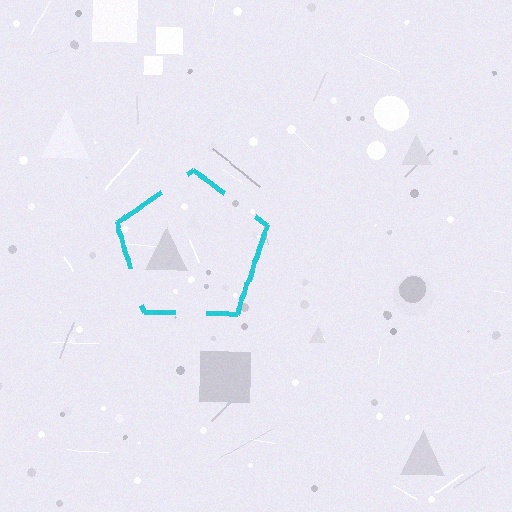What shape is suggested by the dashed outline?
The dashed outline suggests a pentagon.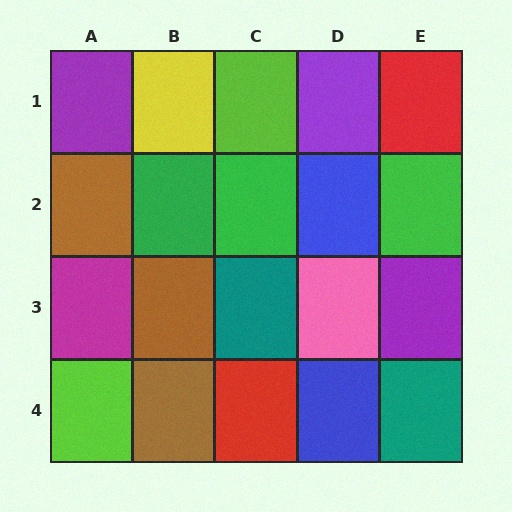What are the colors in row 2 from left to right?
Brown, green, green, blue, green.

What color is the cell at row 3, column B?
Brown.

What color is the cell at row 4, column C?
Red.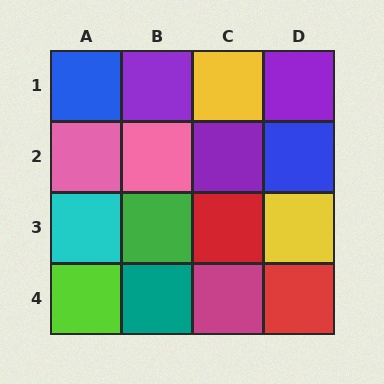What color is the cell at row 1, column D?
Purple.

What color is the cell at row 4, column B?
Teal.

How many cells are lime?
1 cell is lime.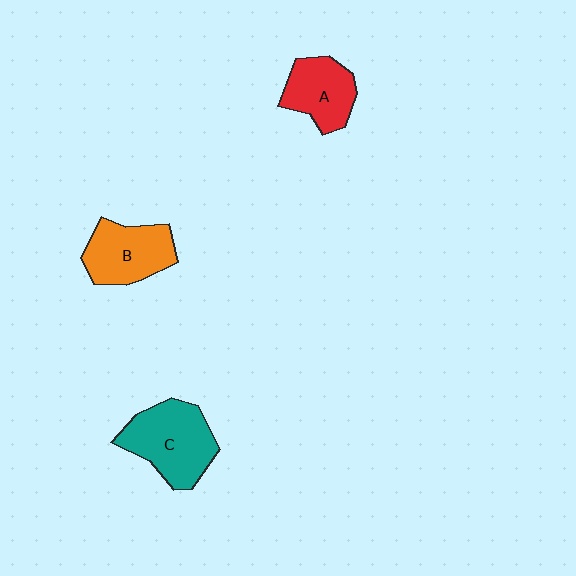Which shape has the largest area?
Shape C (teal).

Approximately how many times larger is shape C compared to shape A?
Approximately 1.4 times.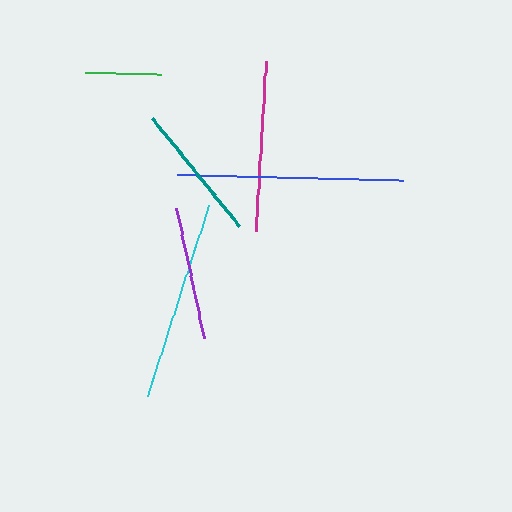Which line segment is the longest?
The blue line is the longest at approximately 226 pixels.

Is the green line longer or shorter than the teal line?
The teal line is longer than the green line.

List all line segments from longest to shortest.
From longest to shortest: blue, cyan, magenta, teal, purple, green.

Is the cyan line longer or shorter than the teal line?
The cyan line is longer than the teal line.